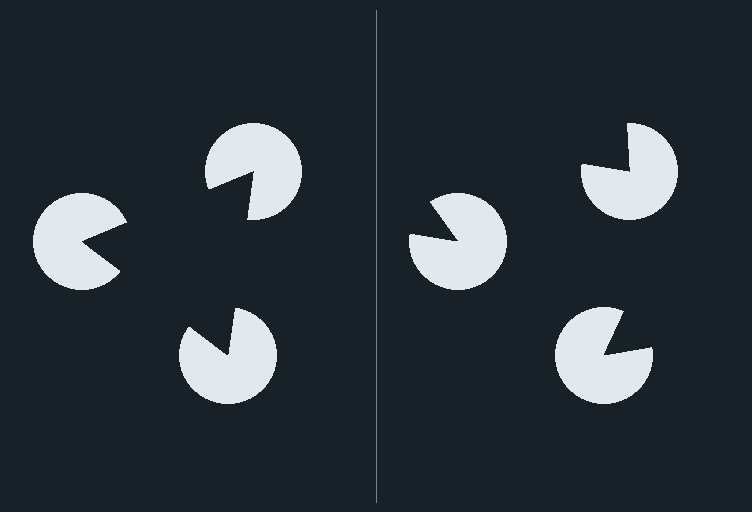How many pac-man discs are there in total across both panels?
6 — 3 on each side.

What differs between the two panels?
The pac-man discs are positioned identically on both sides; only the wedge orientations differ. On the left they align to a triangle; on the right they are misaligned.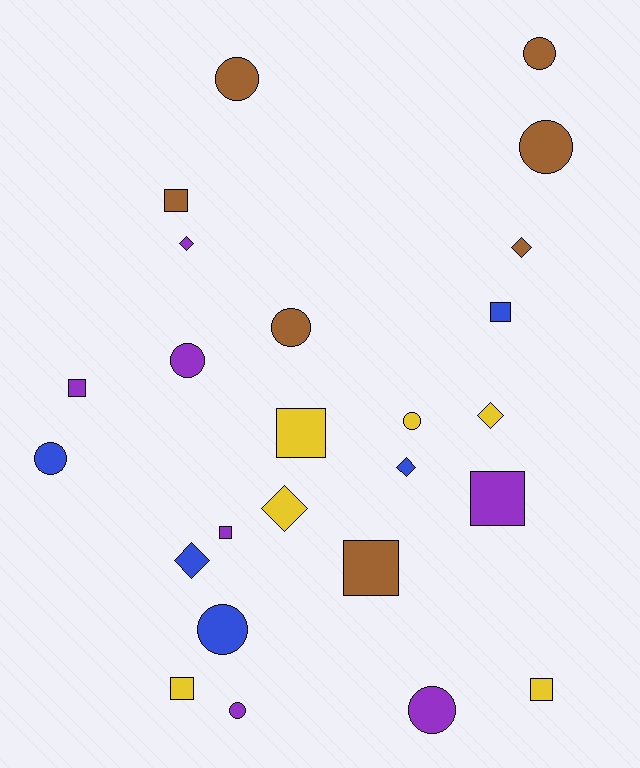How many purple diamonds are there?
There is 1 purple diamond.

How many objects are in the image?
There are 25 objects.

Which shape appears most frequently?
Circle, with 10 objects.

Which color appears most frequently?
Brown, with 7 objects.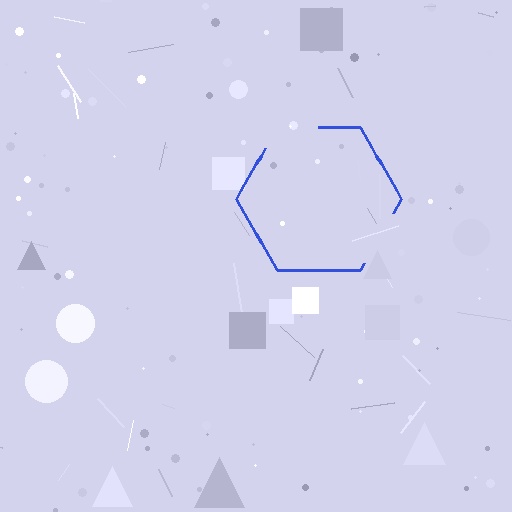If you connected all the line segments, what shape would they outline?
They would outline a hexagon.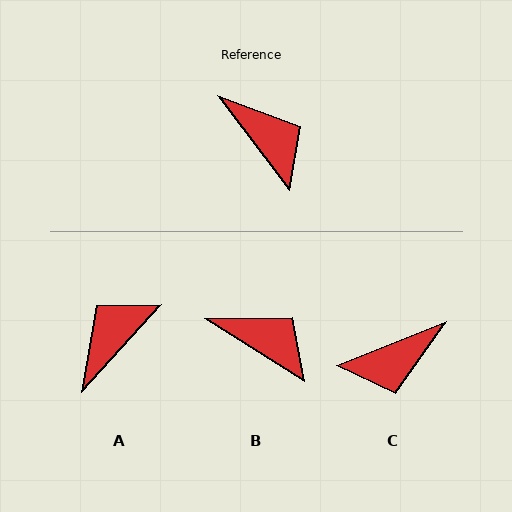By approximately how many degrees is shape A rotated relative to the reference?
Approximately 101 degrees counter-clockwise.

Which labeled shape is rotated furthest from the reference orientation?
C, about 105 degrees away.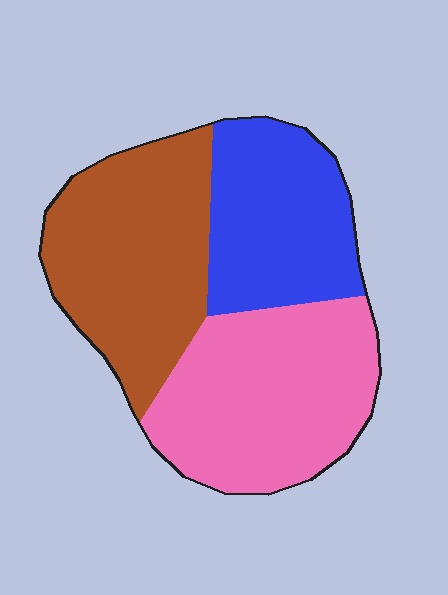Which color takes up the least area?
Blue, at roughly 25%.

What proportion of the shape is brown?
Brown takes up between a quarter and a half of the shape.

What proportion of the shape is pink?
Pink covers 37% of the shape.